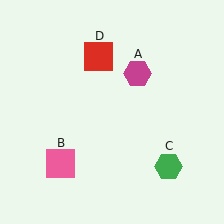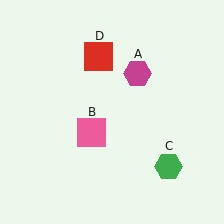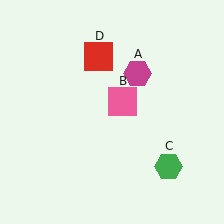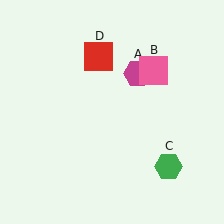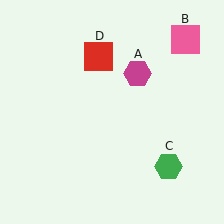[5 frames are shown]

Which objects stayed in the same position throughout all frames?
Magenta hexagon (object A) and green hexagon (object C) and red square (object D) remained stationary.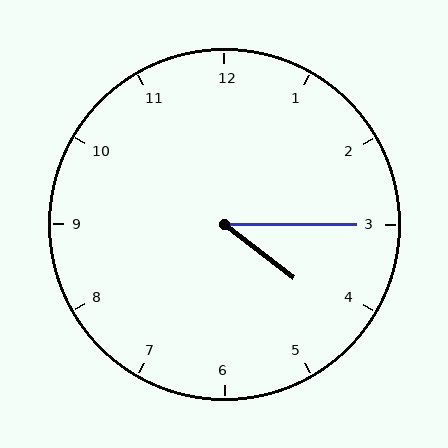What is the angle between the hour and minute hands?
Approximately 38 degrees.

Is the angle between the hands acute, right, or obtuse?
It is acute.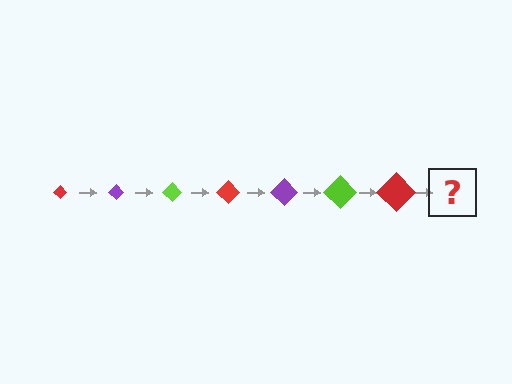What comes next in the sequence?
The next element should be a purple diamond, larger than the previous one.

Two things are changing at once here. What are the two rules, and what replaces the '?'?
The two rules are that the diamond grows larger each step and the color cycles through red, purple, and lime. The '?' should be a purple diamond, larger than the previous one.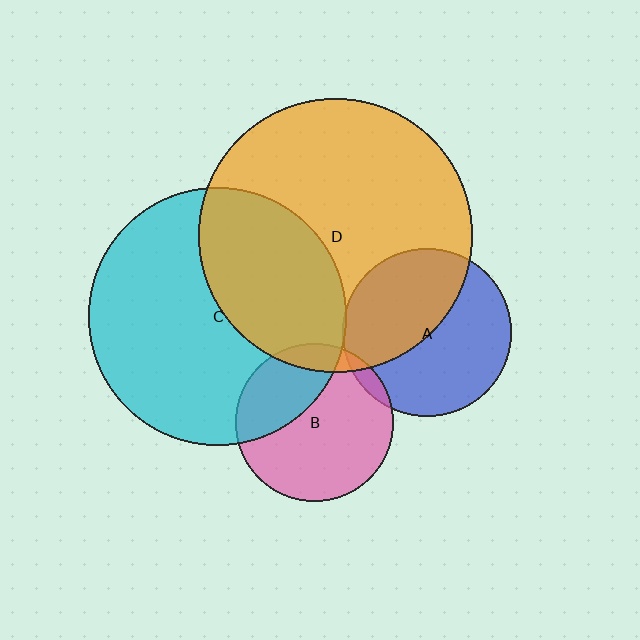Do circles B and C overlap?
Yes.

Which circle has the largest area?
Circle D (orange).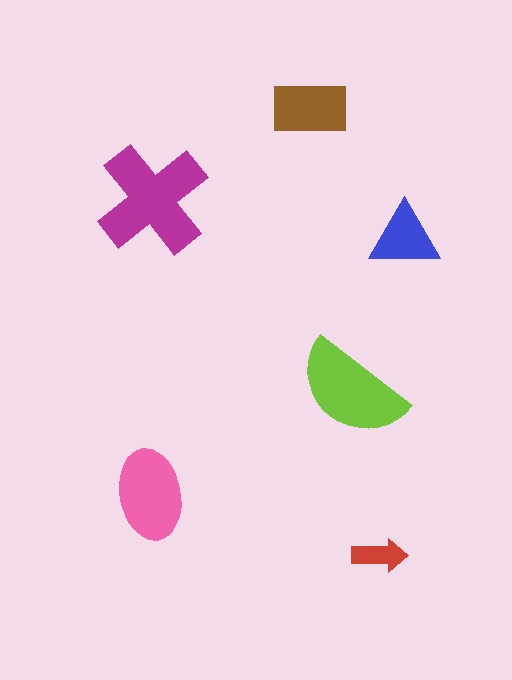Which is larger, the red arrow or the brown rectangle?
The brown rectangle.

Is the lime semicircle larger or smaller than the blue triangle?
Larger.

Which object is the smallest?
The red arrow.